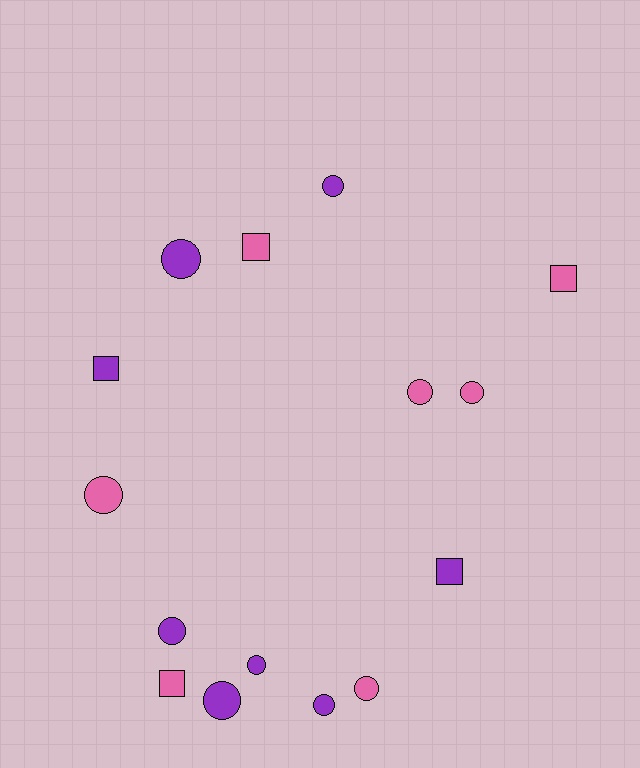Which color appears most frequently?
Purple, with 8 objects.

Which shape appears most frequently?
Circle, with 10 objects.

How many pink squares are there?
There are 3 pink squares.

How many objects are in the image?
There are 15 objects.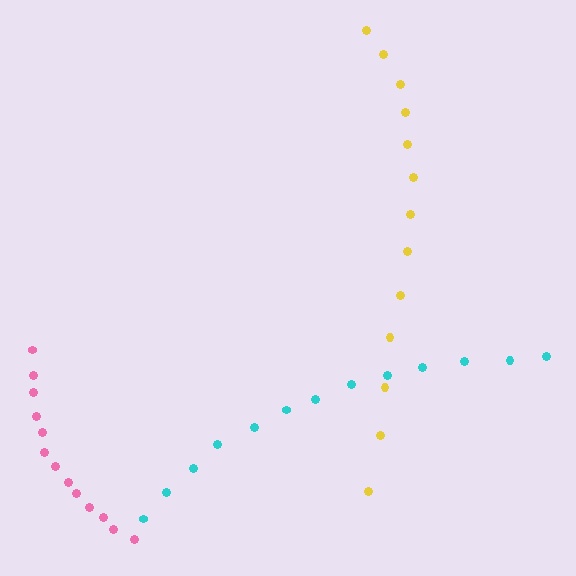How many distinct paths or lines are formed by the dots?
There are 3 distinct paths.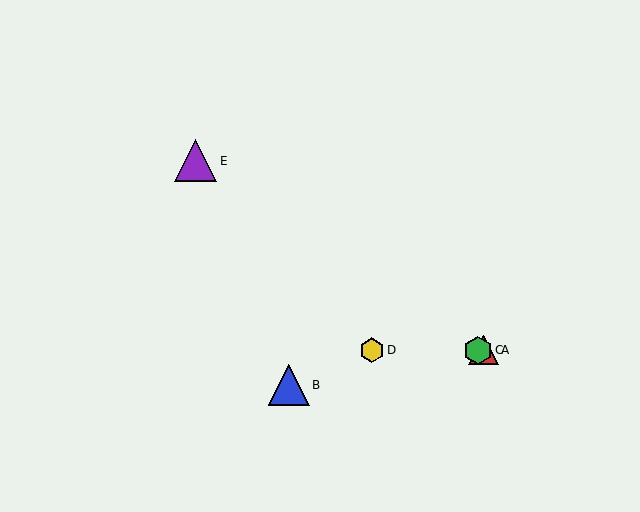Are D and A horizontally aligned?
Yes, both are at y≈350.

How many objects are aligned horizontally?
3 objects (A, C, D) are aligned horizontally.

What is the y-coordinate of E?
Object E is at y≈161.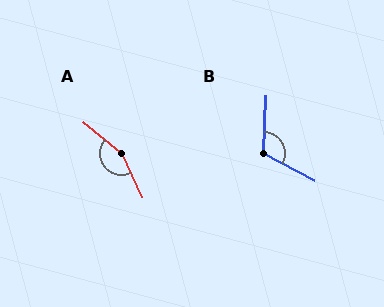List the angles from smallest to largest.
B (116°), A (154°).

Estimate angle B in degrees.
Approximately 116 degrees.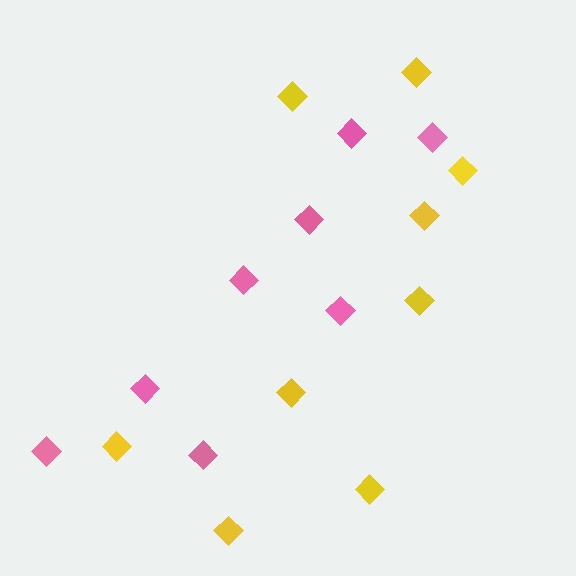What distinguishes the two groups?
There are 2 groups: one group of pink diamonds (8) and one group of yellow diamonds (9).